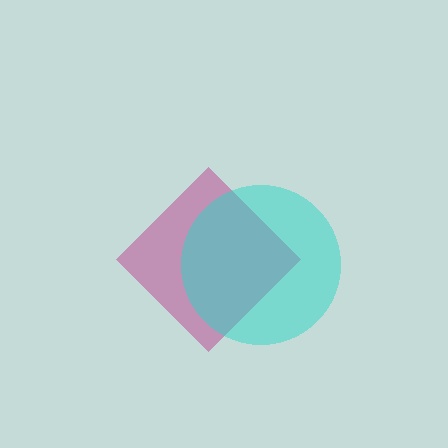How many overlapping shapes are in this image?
There are 2 overlapping shapes in the image.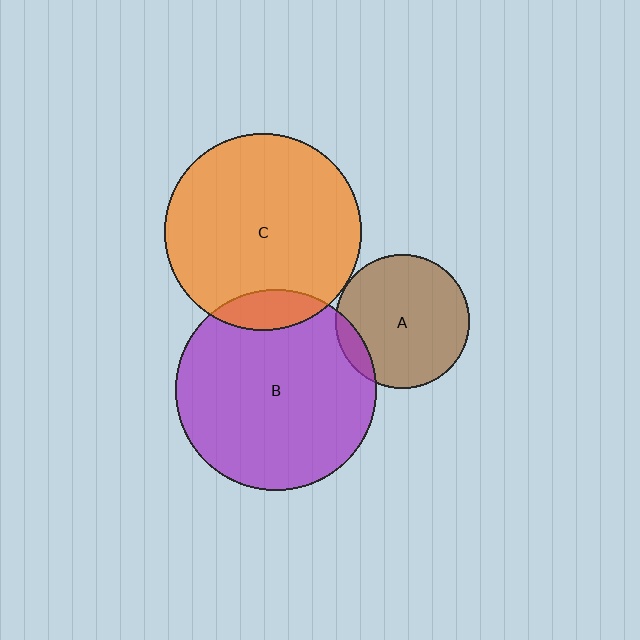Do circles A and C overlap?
Yes.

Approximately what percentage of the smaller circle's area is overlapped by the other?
Approximately 5%.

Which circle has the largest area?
Circle B (purple).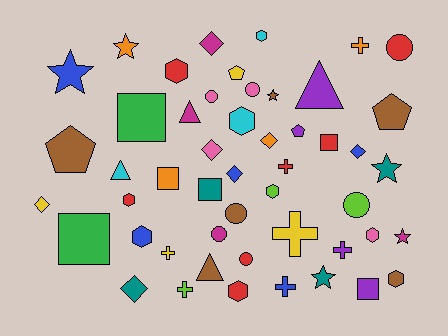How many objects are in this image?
There are 50 objects.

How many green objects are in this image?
There are 2 green objects.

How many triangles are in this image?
There are 4 triangles.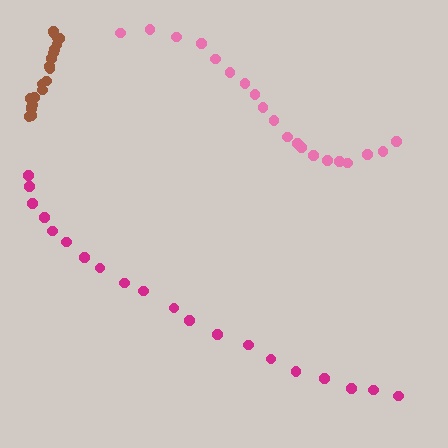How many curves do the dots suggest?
There are 3 distinct paths.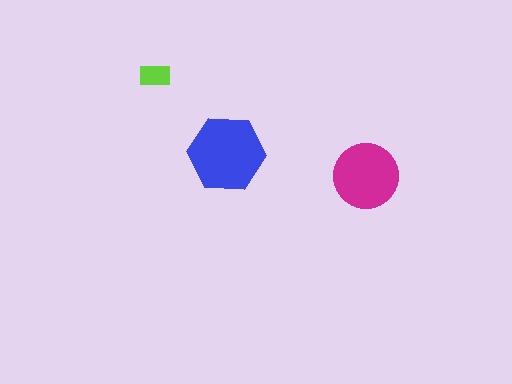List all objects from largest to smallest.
The blue hexagon, the magenta circle, the lime rectangle.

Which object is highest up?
The lime rectangle is topmost.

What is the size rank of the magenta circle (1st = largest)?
2nd.